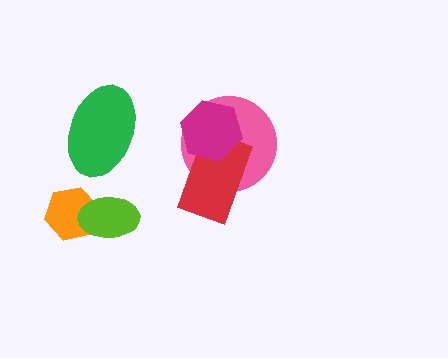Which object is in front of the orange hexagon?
The lime ellipse is in front of the orange hexagon.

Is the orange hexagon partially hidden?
Yes, it is partially covered by another shape.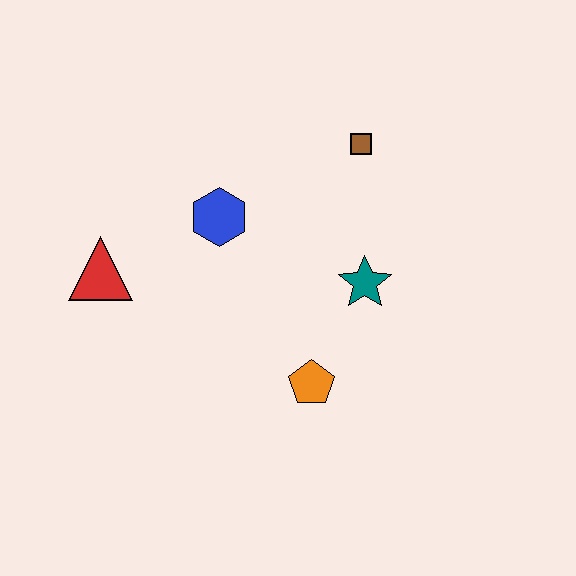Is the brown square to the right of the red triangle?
Yes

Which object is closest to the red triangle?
The blue hexagon is closest to the red triangle.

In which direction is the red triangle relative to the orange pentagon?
The red triangle is to the left of the orange pentagon.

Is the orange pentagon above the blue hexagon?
No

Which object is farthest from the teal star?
The red triangle is farthest from the teal star.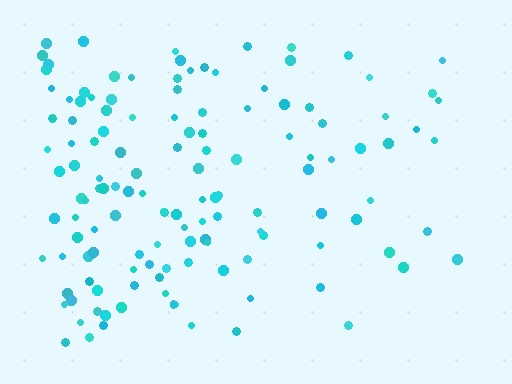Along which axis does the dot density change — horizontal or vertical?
Horizontal.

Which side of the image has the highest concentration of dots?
The left.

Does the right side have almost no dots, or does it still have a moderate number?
Still a moderate number, just noticeably fewer than the left.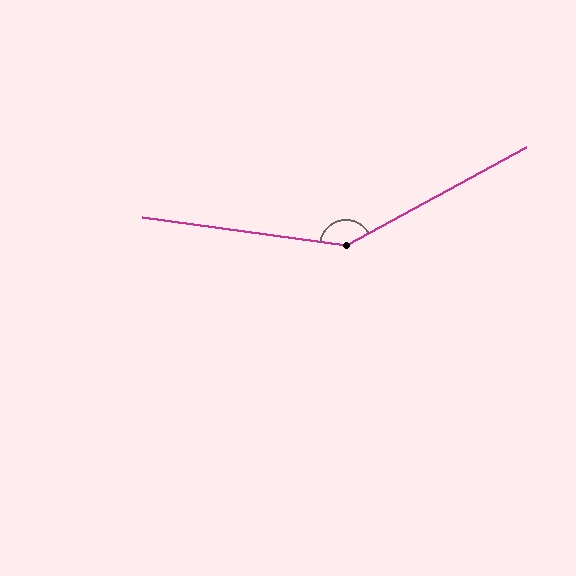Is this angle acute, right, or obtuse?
It is obtuse.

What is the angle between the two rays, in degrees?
Approximately 143 degrees.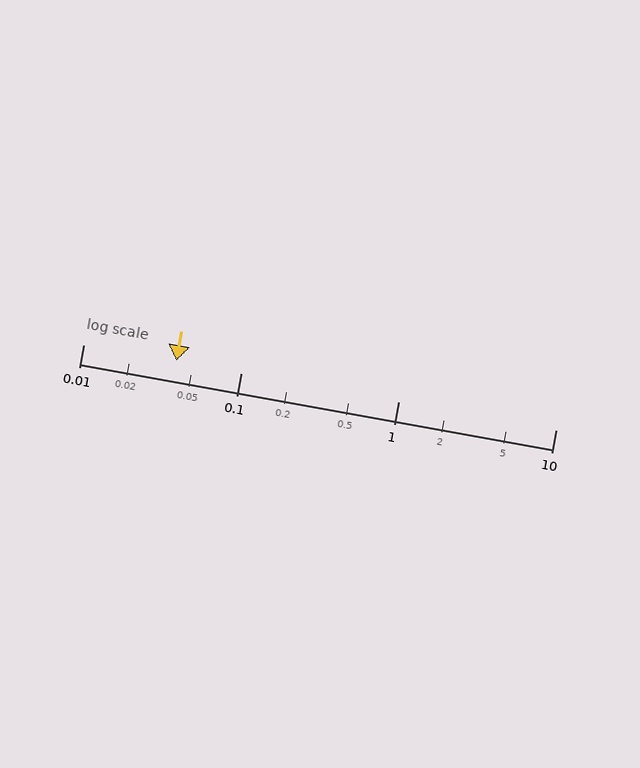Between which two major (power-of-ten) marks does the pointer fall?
The pointer is between 0.01 and 0.1.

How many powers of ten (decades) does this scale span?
The scale spans 3 decades, from 0.01 to 10.